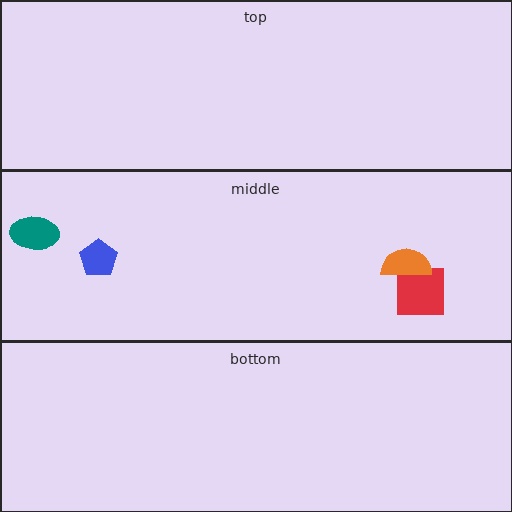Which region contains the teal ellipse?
The middle region.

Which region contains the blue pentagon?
The middle region.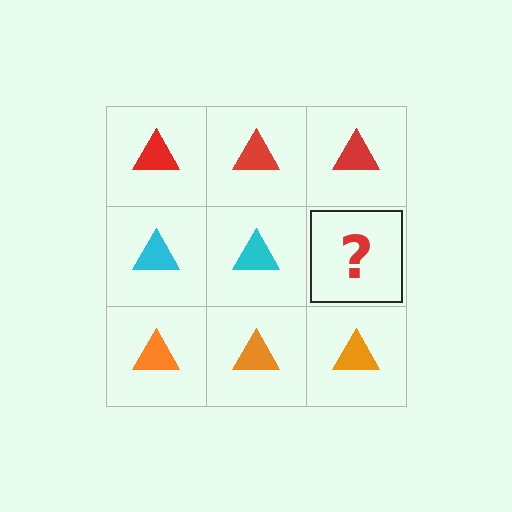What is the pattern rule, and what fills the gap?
The rule is that each row has a consistent color. The gap should be filled with a cyan triangle.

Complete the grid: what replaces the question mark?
The question mark should be replaced with a cyan triangle.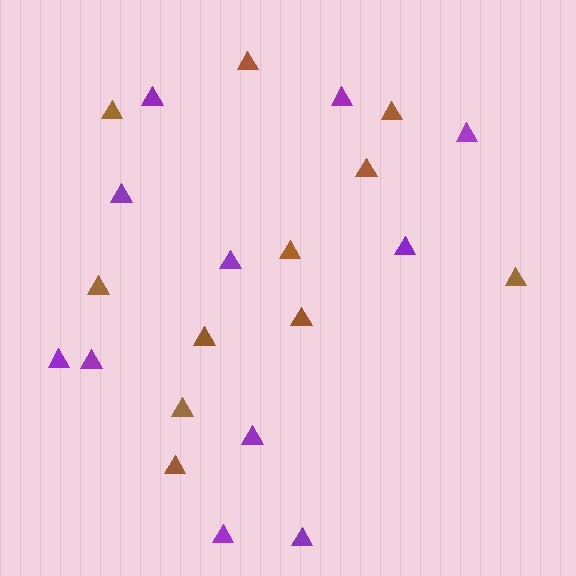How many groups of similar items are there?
There are 2 groups: one group of purple triangles (11) and one group of brown triangles (11).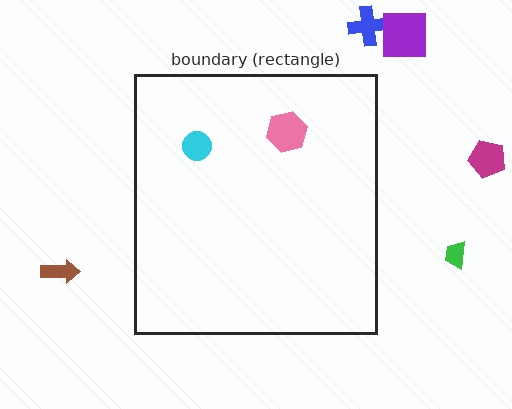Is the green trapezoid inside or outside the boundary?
Outside.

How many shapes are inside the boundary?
2 inside, 5 outside.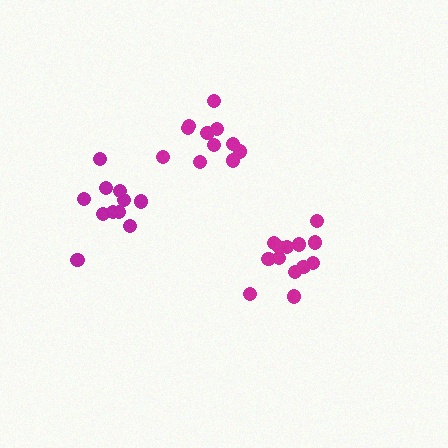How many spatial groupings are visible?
There are 3 spatial groupings.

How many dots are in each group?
Group 1: 13 dots, Group 2: 11 dots, Group 3: 11 dots (35 total).